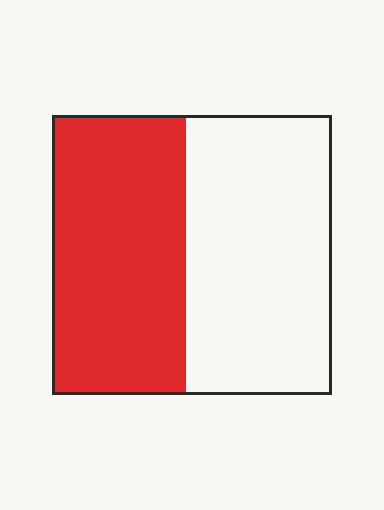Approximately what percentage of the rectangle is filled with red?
Approximately 50%.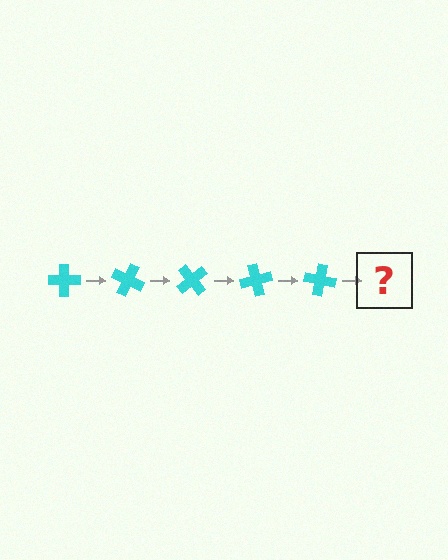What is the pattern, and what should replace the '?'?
The pattern is that the cross rotates 25 degrees each step. The '?' should be a cyan cross rotated 125 degrees.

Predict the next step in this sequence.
The next step is a cyan cross rotated 125 degrees.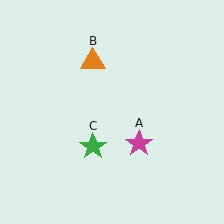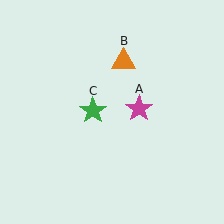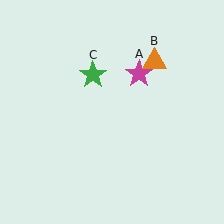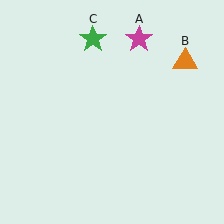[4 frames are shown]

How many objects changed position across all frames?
3 objects changed position: magenta star (object A), orange triangle (object B), green star (object C).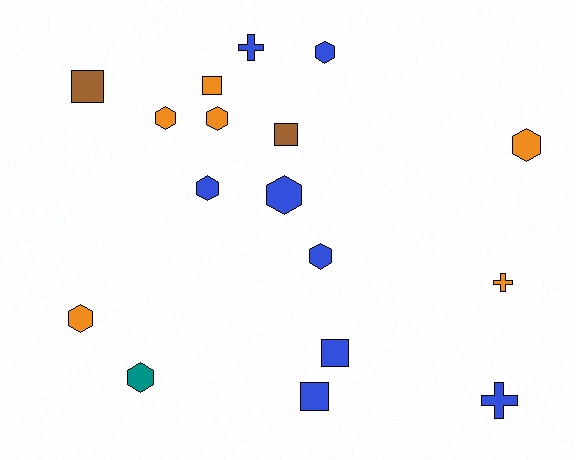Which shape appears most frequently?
Hexagon, with 9 objects.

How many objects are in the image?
There are 17 objects.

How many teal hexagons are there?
There is 1 teal hexagon.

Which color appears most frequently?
Blue, with 8 objects.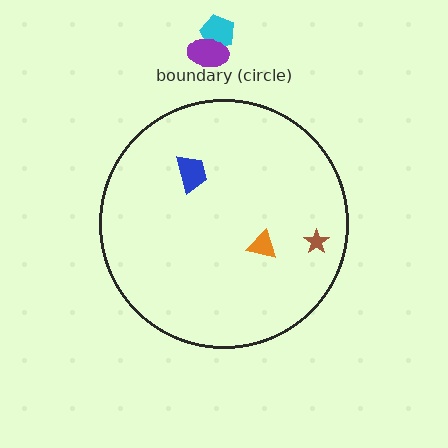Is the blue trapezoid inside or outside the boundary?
Inside.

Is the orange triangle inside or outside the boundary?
Inside.